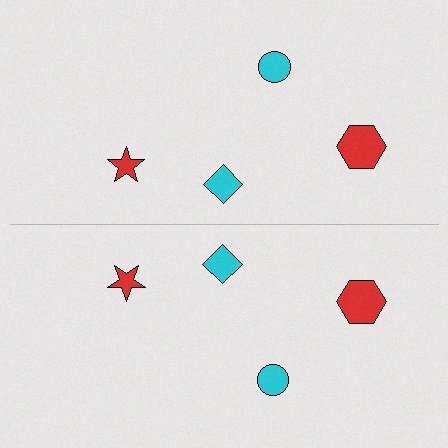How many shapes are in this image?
There are 8 shapes in this image.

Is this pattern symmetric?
Yes, this pattern has bilateral (reflection) symmetry.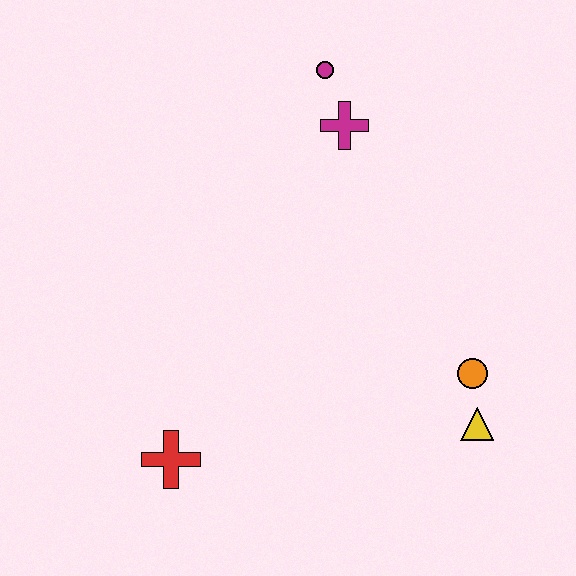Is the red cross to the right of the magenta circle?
No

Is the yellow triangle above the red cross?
Yes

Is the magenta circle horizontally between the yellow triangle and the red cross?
Yes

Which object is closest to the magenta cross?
The magenta circle is closest to the magenta cross.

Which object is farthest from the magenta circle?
The red cross is farthest from the magenta circle.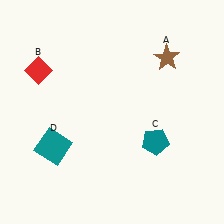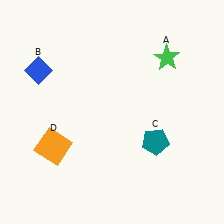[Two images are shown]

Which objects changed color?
A changed from brown to green. B changed from red to blue. D changed from teal to orange.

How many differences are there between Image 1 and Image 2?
There are 3 differences between the two images.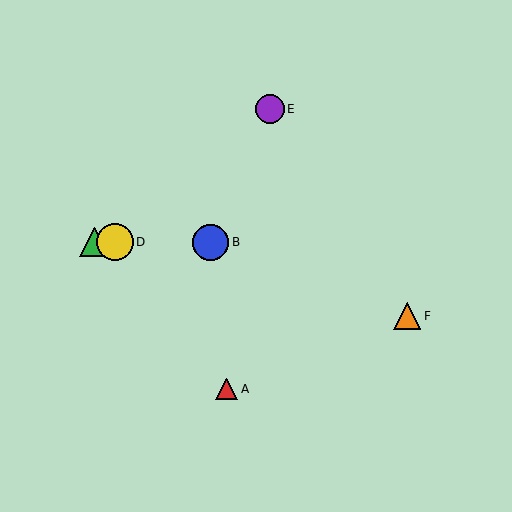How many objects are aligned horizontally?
3 objects (B, C, D) are aligned horizontally.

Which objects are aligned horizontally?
Objects B, C, D are aligned horizontally.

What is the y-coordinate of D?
Object D is at y≈242.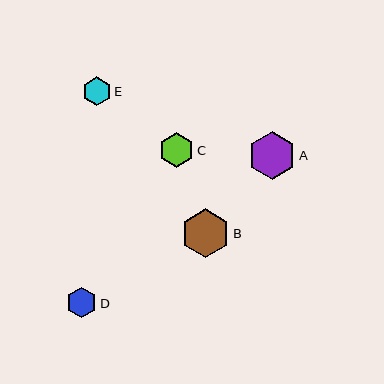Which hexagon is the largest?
Hexagon B is the largest with a size of approximately 49 pixels.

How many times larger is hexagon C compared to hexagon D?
Hexagon C is approximately 1.1 times the size of hexagon D.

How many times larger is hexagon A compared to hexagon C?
Hexagon A is approximately 1.4 times the size of hexagon C.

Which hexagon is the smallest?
Hexagon E is the smallest with a size of approximately 29 pixels.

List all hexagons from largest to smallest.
From largest to smallest: B, A, C, D, E.